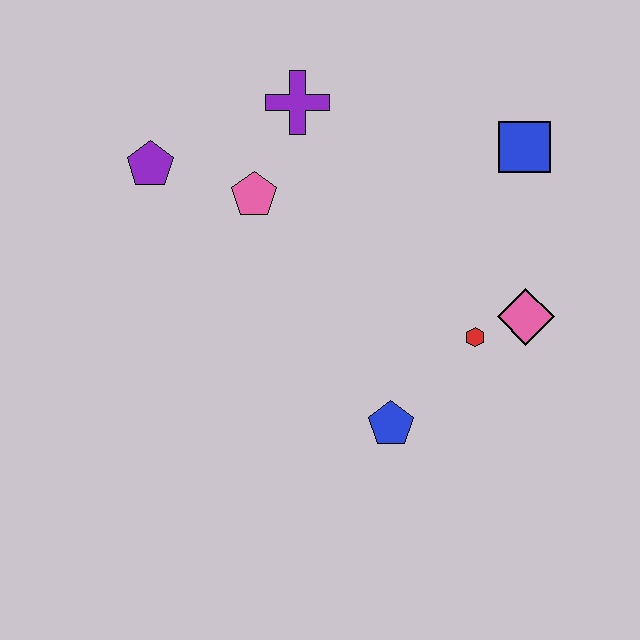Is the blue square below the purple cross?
Yes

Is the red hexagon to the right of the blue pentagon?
Yes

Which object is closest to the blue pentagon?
The red hexagon is closest to the blue pentagon.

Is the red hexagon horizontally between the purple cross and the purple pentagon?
No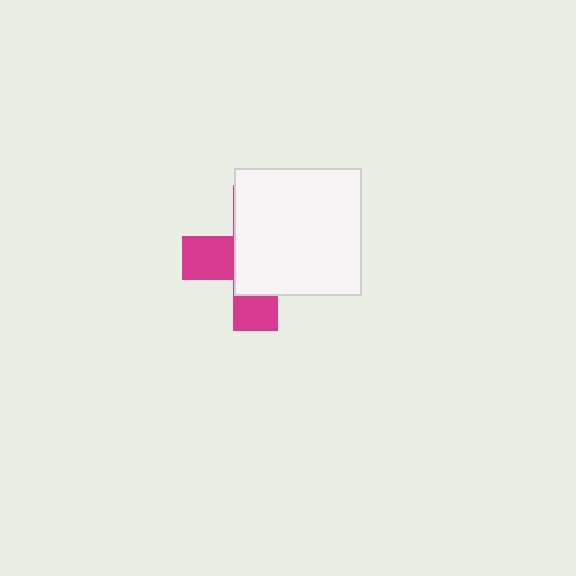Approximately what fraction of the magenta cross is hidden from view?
Roughly 65% of the magenta cross is hidden behind the white square.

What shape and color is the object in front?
The object in front is a white square.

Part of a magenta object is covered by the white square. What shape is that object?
It is a cross.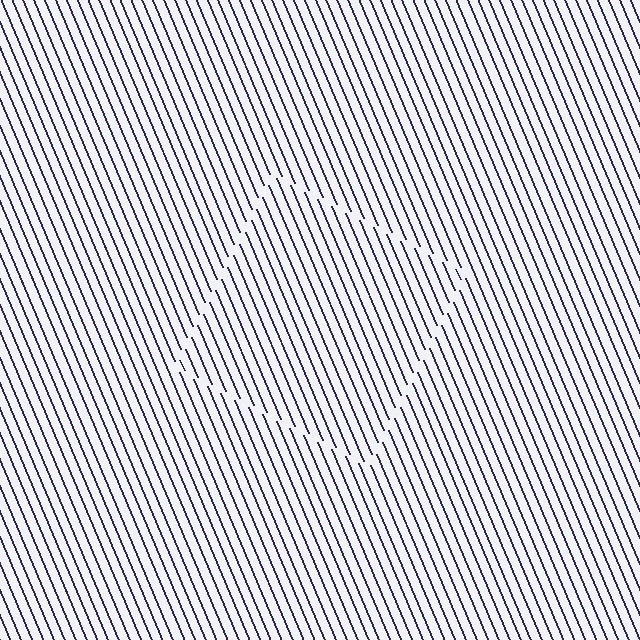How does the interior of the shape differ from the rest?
The interior of the shape contains the same grating, shifted by half a period — the contour is defined by the phase discontinuity where line-ends from the inner and outer gratings abut.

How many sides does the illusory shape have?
4 sides — the line-ends trace a square.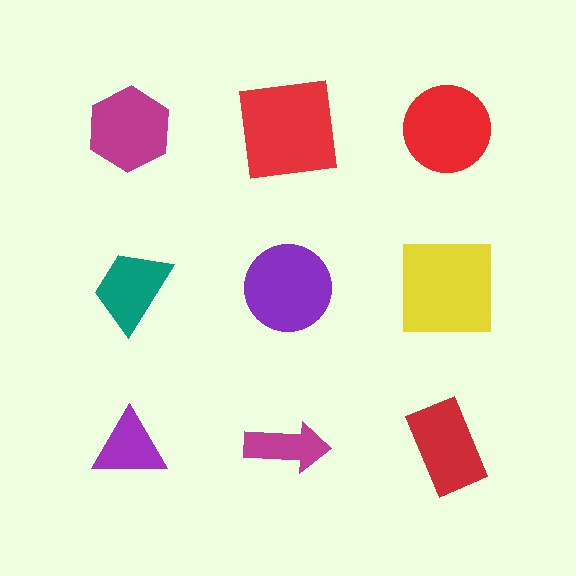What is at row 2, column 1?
A teal trapezoid.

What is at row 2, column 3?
A yellow square.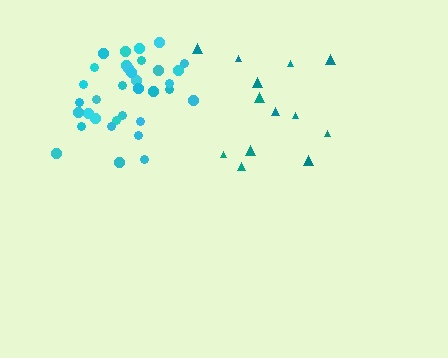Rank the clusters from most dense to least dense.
cyan, teal.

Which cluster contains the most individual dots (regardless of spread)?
Cyan (34).